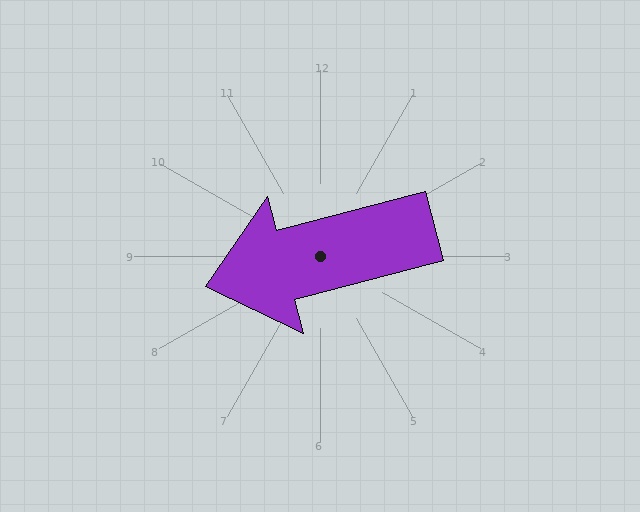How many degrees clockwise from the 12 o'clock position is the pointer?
Approximately 255 degrees.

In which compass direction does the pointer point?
West.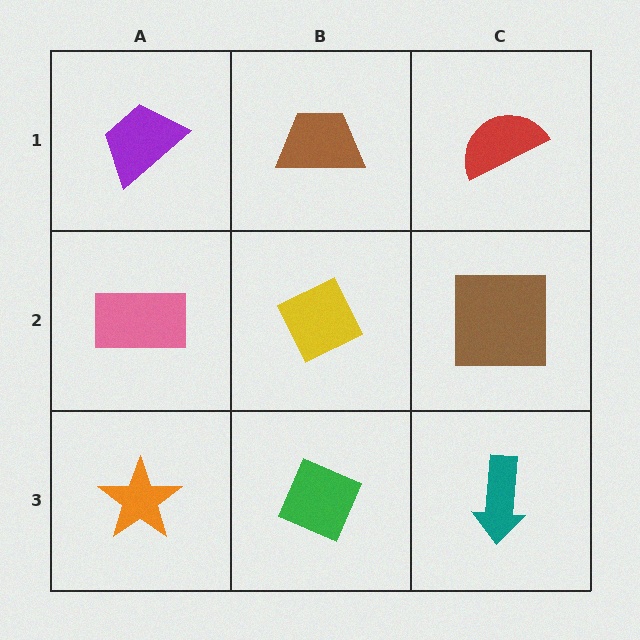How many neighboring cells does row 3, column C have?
2.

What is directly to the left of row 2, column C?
A yellow diamond.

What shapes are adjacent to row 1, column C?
A brown square (row 2, column C), a brown trapezoid (row 1, column B).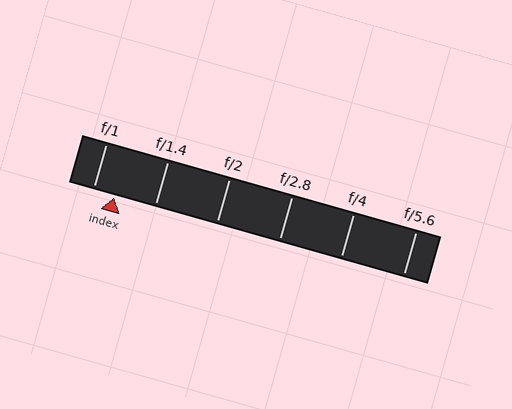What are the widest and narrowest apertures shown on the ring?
The widest aperture shown is f/1 and the narrowest is f/5.6.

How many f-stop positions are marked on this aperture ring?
There are 6 f-stop positions marked.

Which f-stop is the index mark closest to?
The index mark is closest to f/1.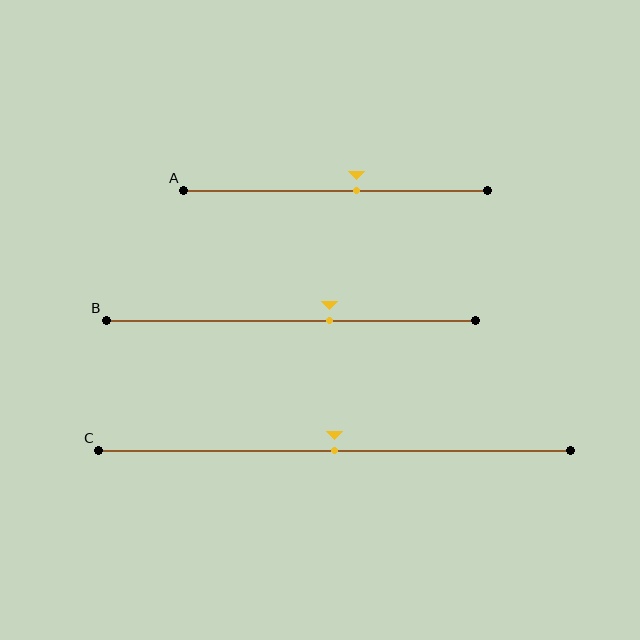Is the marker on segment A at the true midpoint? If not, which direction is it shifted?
No, the marker on segment A is shifted to the right by about 7% of the segment length.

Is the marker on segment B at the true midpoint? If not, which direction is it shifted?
No, the marker on segment B is shifted to the right by about 10% of the segment length.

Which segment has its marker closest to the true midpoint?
Segment C has its marker closest to the true midpoint.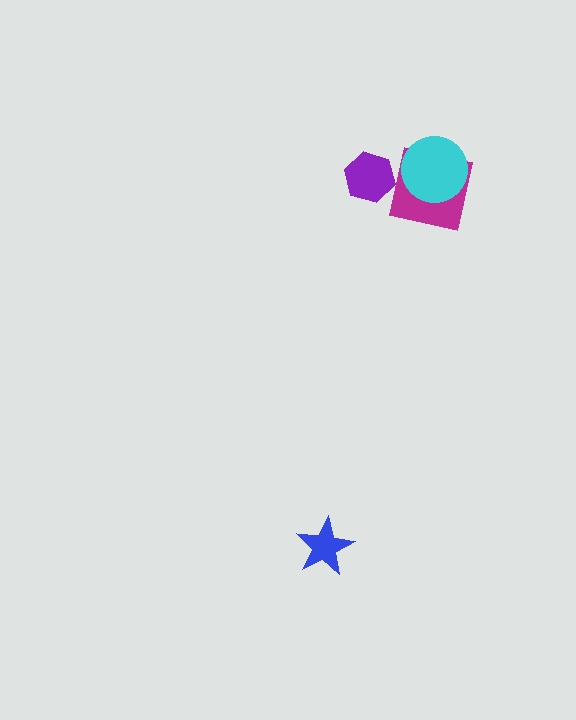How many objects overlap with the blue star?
0 objects overlap with the blue star.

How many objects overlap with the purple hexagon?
0 objects overlap with the purple hexagon.